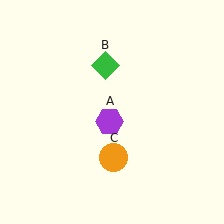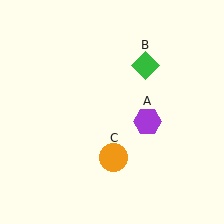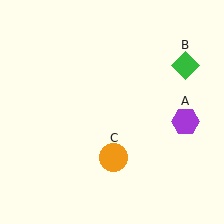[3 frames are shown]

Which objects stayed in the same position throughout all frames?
Orange circle (object C) remained stationary.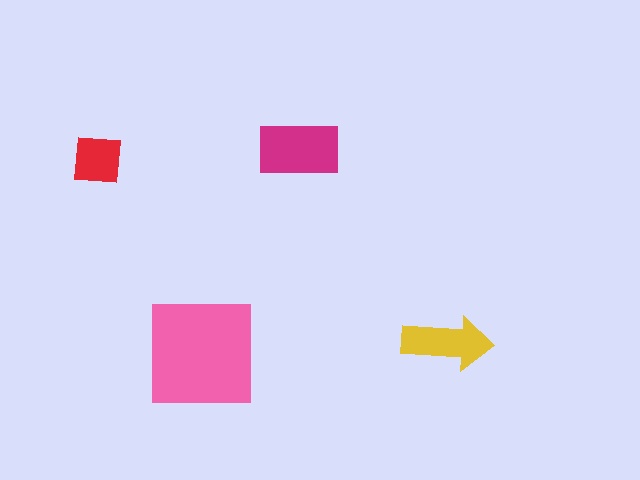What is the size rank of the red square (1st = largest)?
4th.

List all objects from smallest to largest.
The red square, the yellow arrow, the magenta rectangle, the pink square.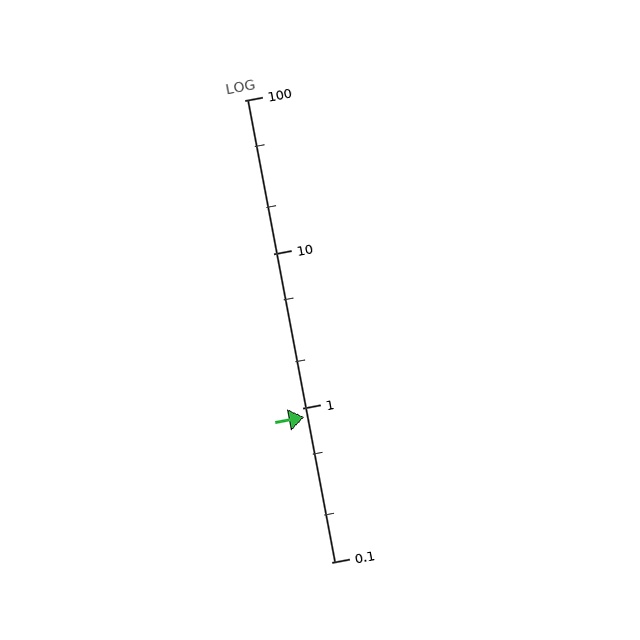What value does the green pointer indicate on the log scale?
The pointer indicates approximately 0.87.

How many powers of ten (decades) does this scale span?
The scale spans 3 decades, from 0.1 to 100.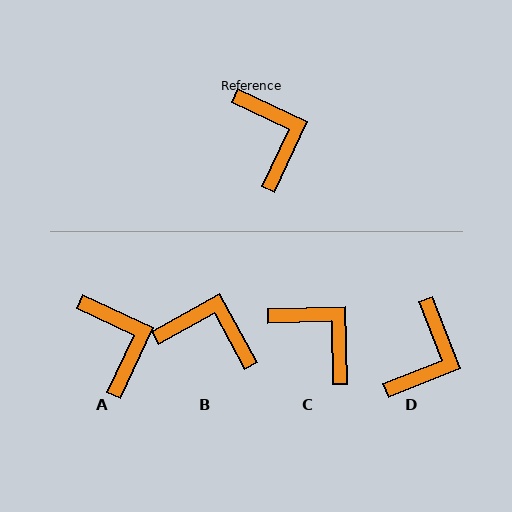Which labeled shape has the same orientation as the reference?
A.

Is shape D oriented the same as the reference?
No, it is off by about 44 degrees.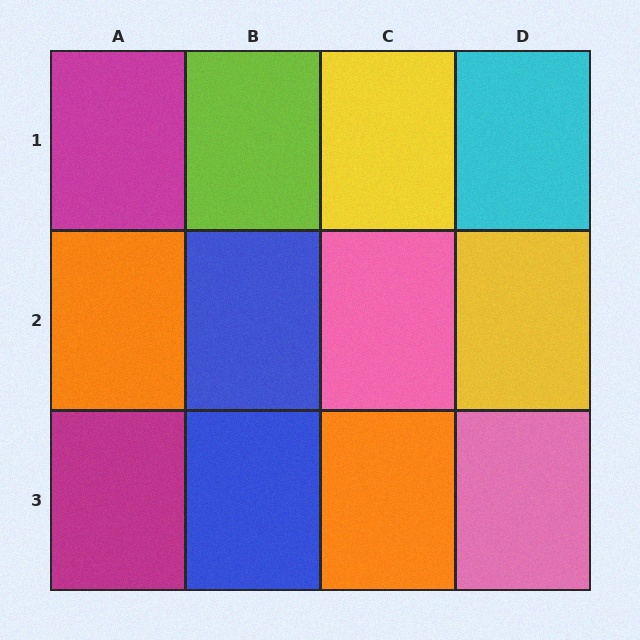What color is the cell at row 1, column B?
Lime.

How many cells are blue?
2 cells are blue.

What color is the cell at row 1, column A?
Magenta.